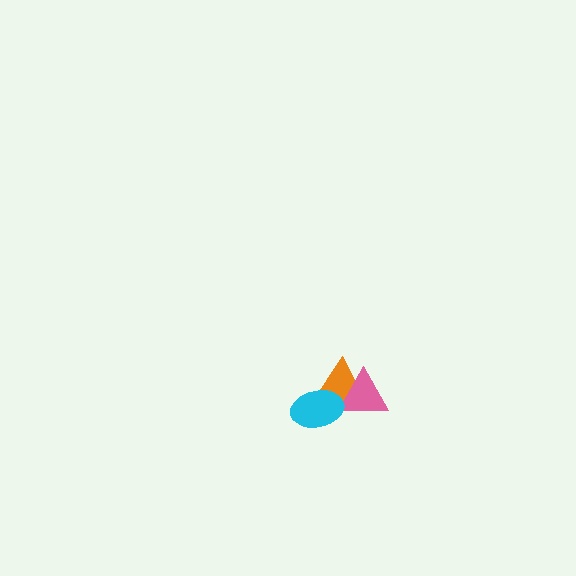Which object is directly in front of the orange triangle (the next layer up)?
The pink triangle is directly in front of the orange triangle.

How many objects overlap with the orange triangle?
2 objects overlap with the orange triangle.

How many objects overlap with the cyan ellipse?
2 objects overlap with the cyan ellipse.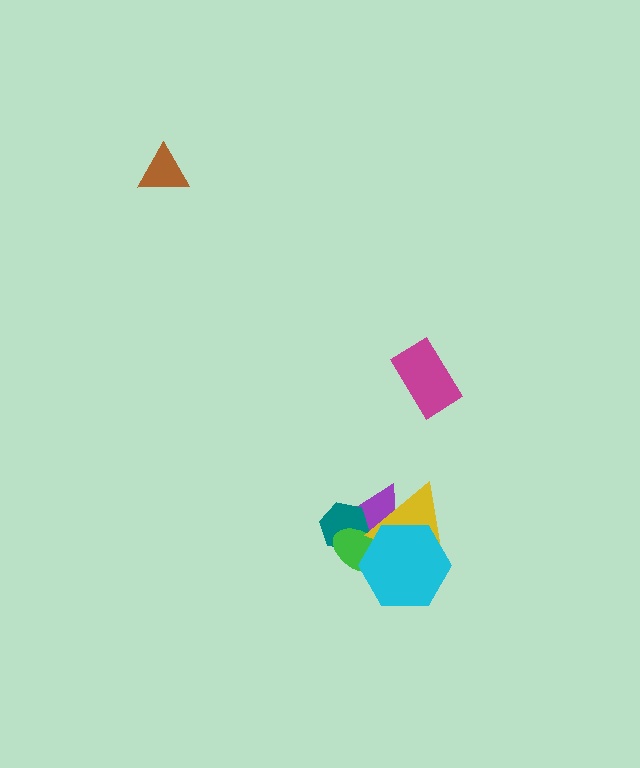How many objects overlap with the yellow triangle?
3 objects overlap with the yellow triangle.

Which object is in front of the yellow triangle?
The cyan hexagon is in front of the yellow triangle.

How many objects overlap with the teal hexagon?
2 objects overlap with the teal hexagon.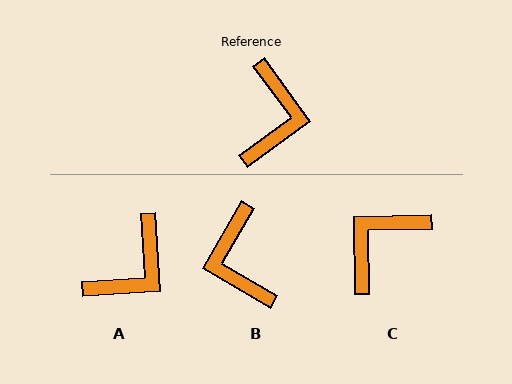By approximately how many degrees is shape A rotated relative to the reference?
Approximately 32 degrees clockwise.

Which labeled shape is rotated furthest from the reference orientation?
B, about 156 degrees away.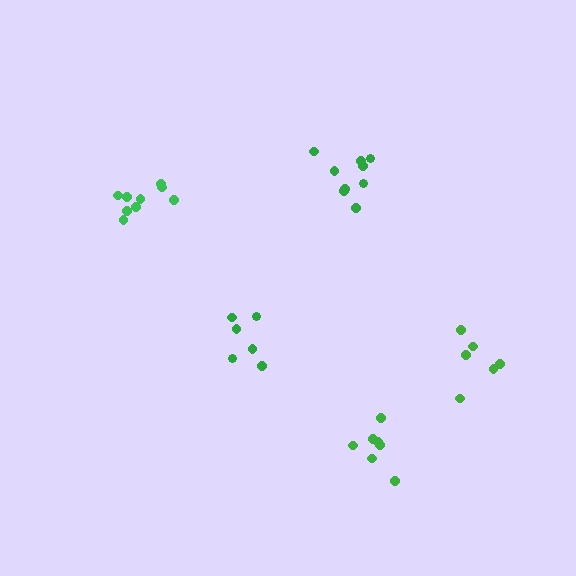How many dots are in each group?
Group 1: 6 dots, Group 2: 6 dots, Group 3: 9 dots, Group 4: 9 dots, Group 5: 7 dots (37 total).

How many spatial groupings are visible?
There are 5 spatial groupings.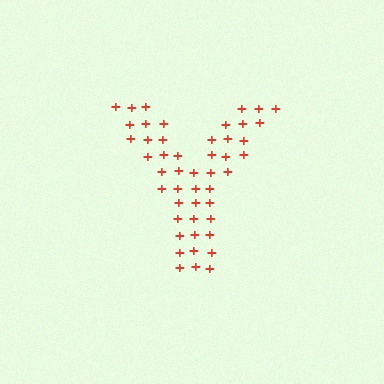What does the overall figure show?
The overall figure shows the letter Y.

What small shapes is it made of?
It is made of small plus signs.